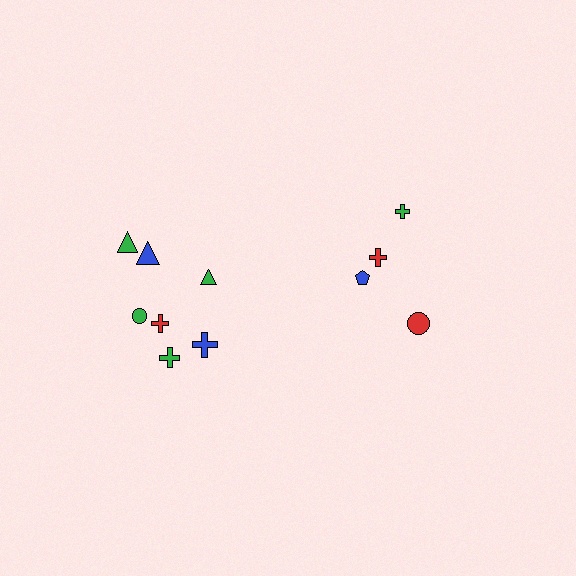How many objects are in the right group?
There are 4 objects.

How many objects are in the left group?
There are 7 objects.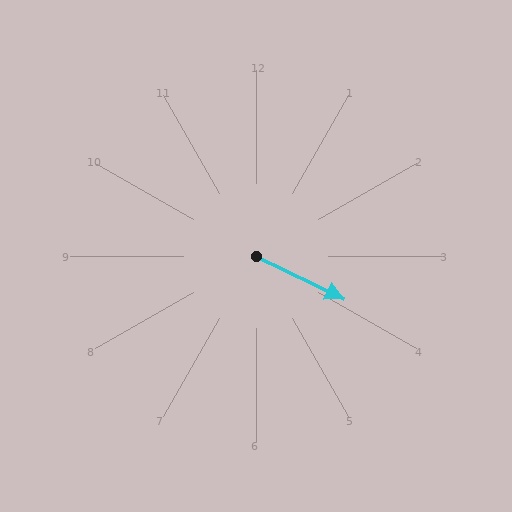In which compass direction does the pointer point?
Southeast.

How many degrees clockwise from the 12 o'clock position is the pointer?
Approximately 116 degrees.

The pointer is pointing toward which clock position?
Roughly 4 o'clock.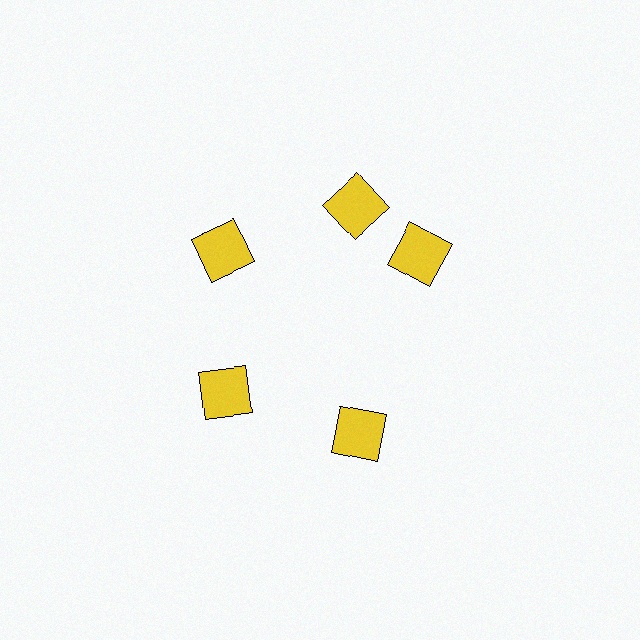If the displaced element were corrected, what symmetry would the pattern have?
It would have 5-fold rotational symmetry — the pattern would map onto itself every 72 degrees.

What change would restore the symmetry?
The symmetry would be restored by rotating it back into even spacing with its neighbors so that all 5 squares sit at equal angles and equal distance from the center.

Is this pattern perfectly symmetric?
No. The 5 yellow squares are arranged in a ring, but one element near the 3 o'clock position is rotated out of alignment along the ring, breaking the 5-fold rotational symmetry.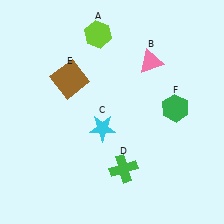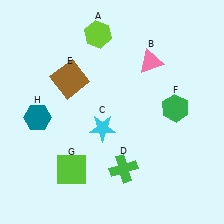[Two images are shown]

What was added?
A lime square (G), a teal hexagon (H) were added in Image 2.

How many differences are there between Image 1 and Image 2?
There are 2 differences between the two images.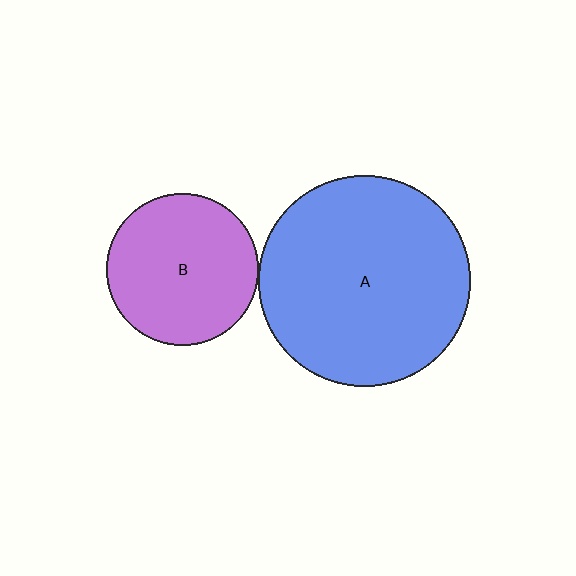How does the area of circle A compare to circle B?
Approximately 1.9 times.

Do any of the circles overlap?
No, none of the circles overlap.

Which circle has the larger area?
Circle A (blue).